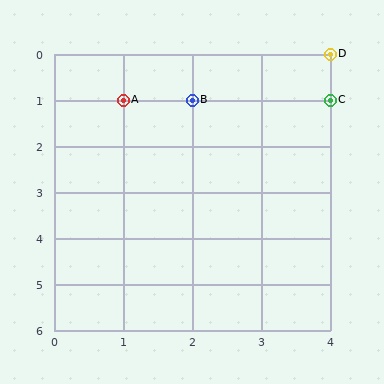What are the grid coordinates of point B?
Point B is at grid coordinates (2, 1).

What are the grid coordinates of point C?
Point C is at grid coordinates (4, 1).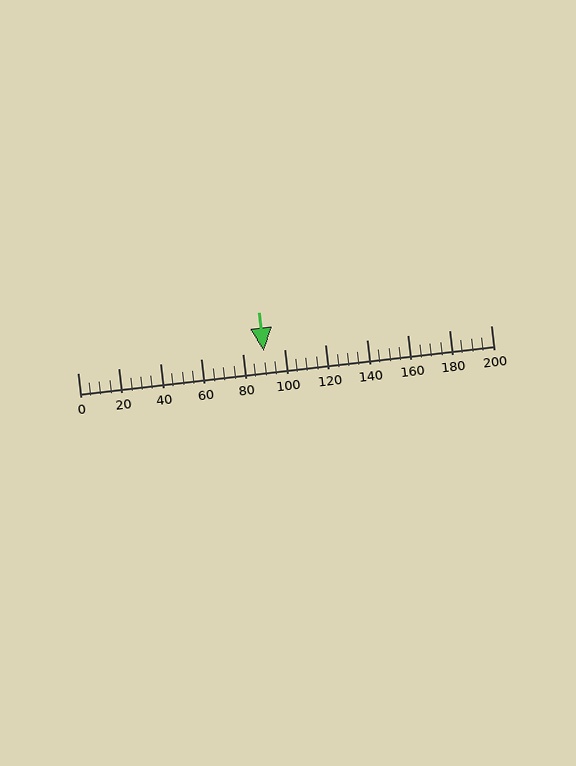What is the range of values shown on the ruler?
The ruler shows values from 0 to 200.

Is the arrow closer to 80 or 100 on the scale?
The arrow is closer to 100.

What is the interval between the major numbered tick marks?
The major tick marks are spaced 20 units apart.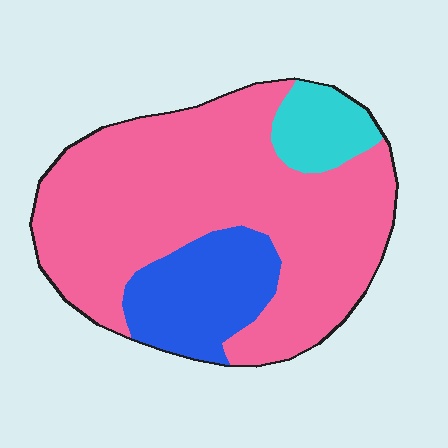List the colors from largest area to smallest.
From largest to smallest: pink, blue, cyan.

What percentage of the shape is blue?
Blue covers roughly 20% of the shape.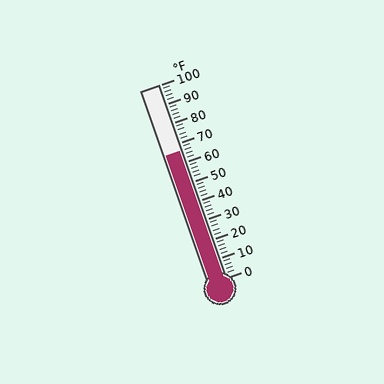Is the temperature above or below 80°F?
The temperature is below 80°F.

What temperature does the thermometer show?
The thermometer shows approximately 66°F.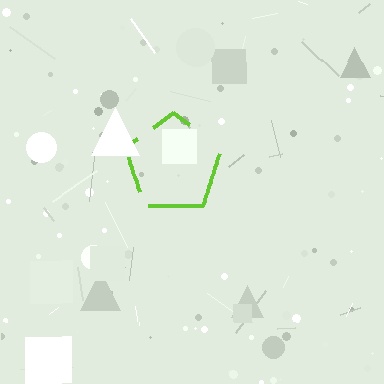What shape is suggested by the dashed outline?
The dashed outline suggests a pentagon.